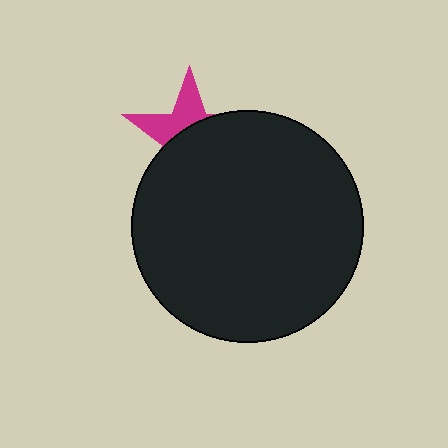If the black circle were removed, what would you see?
You would see the complete magenta star.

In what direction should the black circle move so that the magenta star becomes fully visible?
The black circle should move down. That is the shortest direction to clear the overlap and leave the magenta star fully visible.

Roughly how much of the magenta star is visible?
A small part of it is visible (roughly 38%).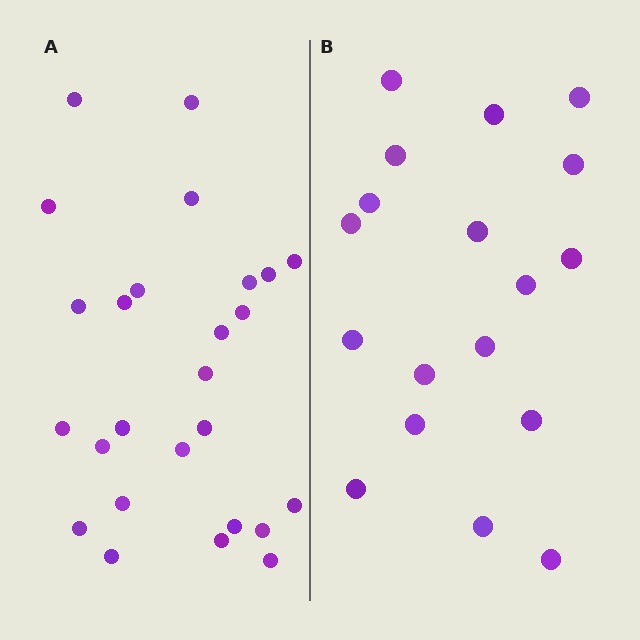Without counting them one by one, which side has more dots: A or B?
Region A (the left region) has more dots.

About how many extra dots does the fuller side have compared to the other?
Region A has roughly 8 or so more dots than region B.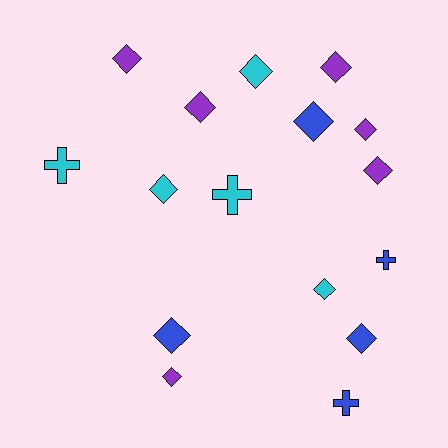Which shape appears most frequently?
Diamond, with 12 objects.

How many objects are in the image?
There are 16 objects.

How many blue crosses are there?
There are 2 blue crosses.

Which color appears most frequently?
Purple, with 6 objects.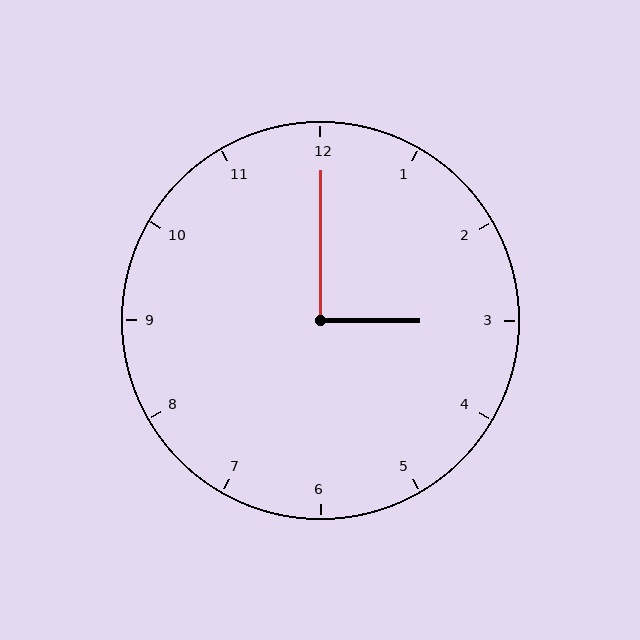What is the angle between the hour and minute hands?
Approximately 90 degrees.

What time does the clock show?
3:00.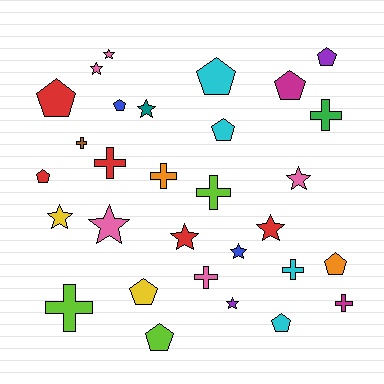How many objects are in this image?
There are 30 objects.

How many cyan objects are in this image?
There are 4 cyan objects.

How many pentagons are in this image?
There are 11 pentagons.